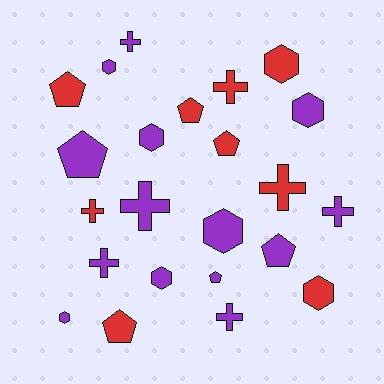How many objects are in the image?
There are 23 objects.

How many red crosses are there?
There are 3 red crosses.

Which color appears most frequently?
Purple, with 14 objects.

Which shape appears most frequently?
Hexagon, with 8 objects.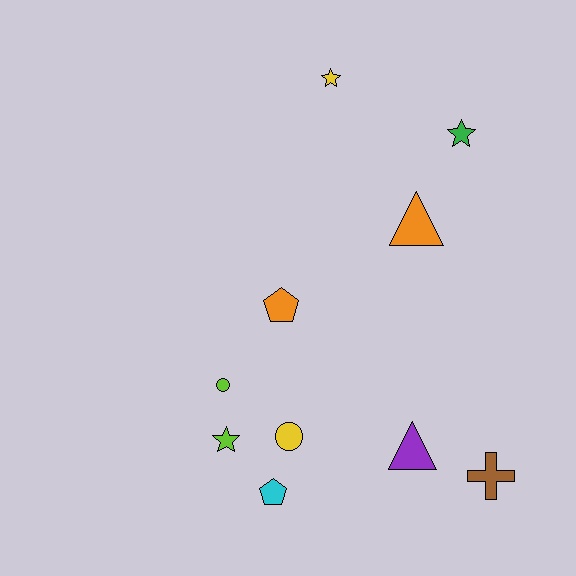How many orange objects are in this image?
There are 2 orange objects.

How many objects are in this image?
There are 10 objects.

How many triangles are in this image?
There are 2 triangles.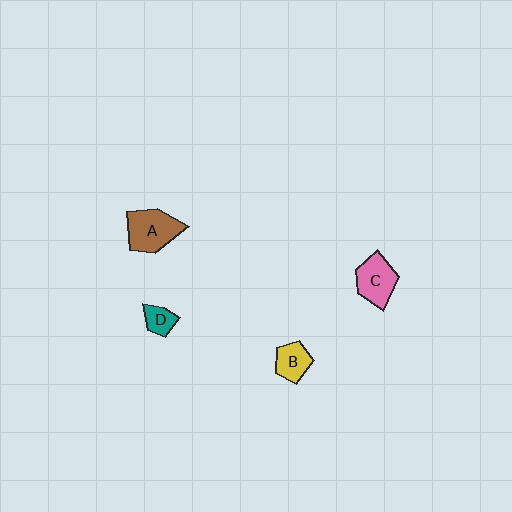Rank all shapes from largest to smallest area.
From largest to smallest: A (brown), C (pink), B (yellow), D (teal).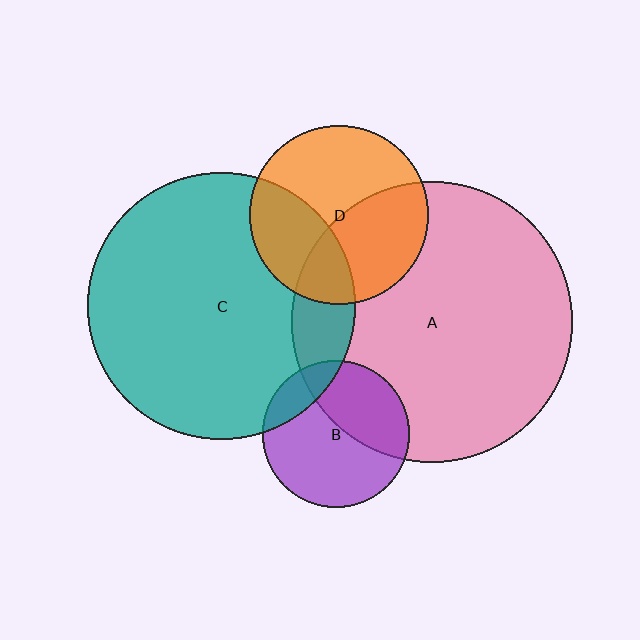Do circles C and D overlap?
Yes.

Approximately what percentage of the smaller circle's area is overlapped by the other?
Approximately 35%.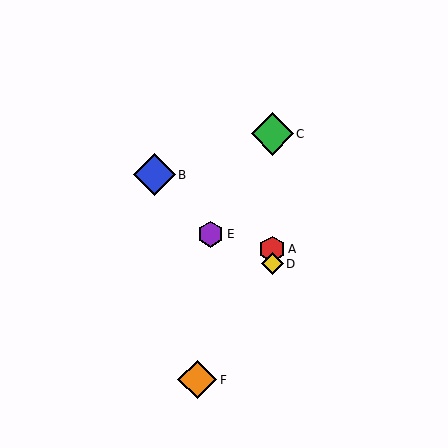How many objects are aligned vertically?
3 objects (A, C, D) are aligned vertically.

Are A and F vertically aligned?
No, A is at x≈272 and F is at x≈197.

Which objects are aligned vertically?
Objects A, C, D are aligned vertically.